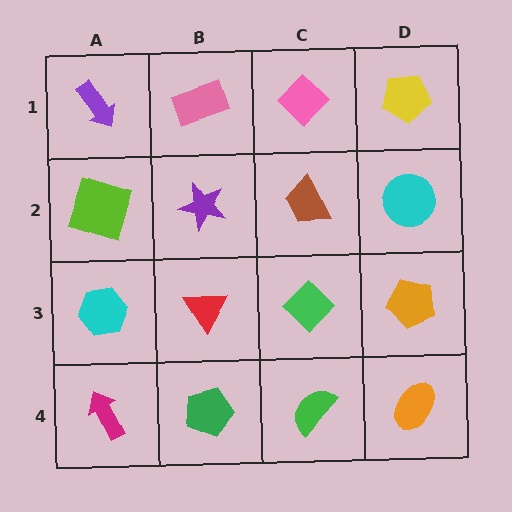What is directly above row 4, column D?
An orange pentagon.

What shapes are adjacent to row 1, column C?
A brown trapezoid (row 2, column C), a pink rectangle (row 1, column B), a yellow pentagon (row 1, column D).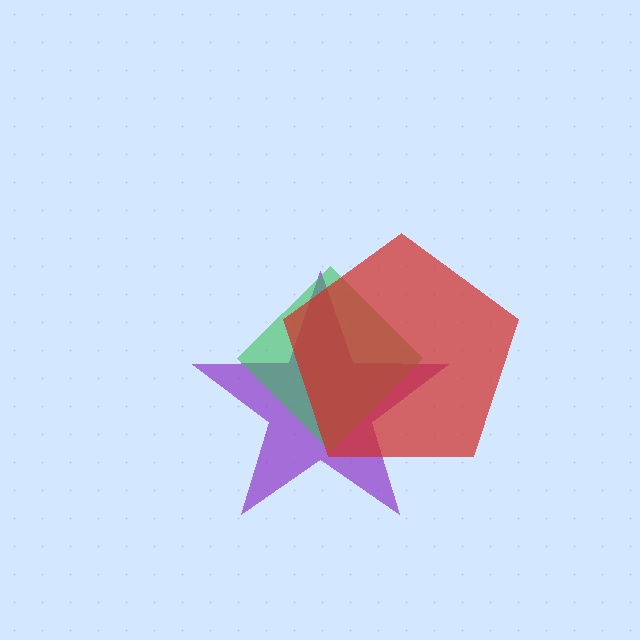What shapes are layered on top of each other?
The layered shapes are: a purple star, a green diamond, a red pentagon.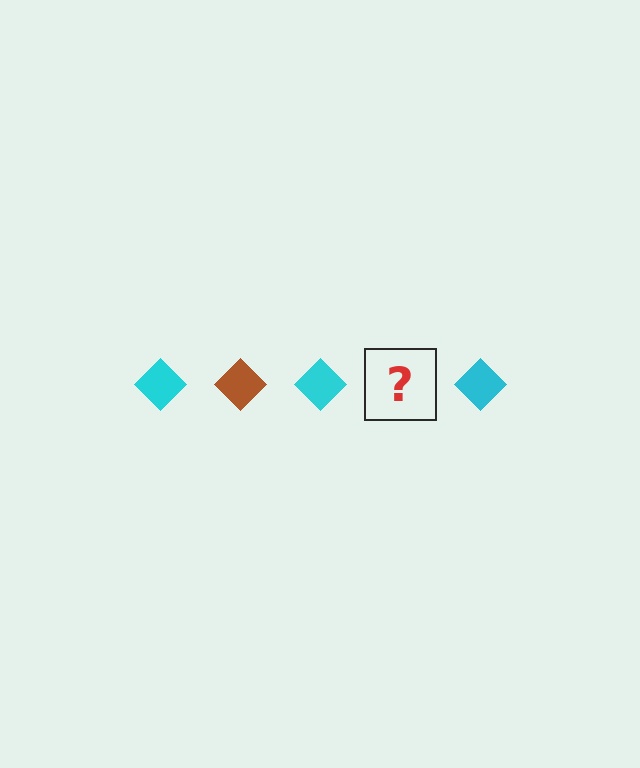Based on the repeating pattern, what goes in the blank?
The blank should be a brown diamond.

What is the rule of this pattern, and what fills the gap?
The rule is that the pattern cycles through cyan, brown diamonds. The gap should be filled with a brown diamond.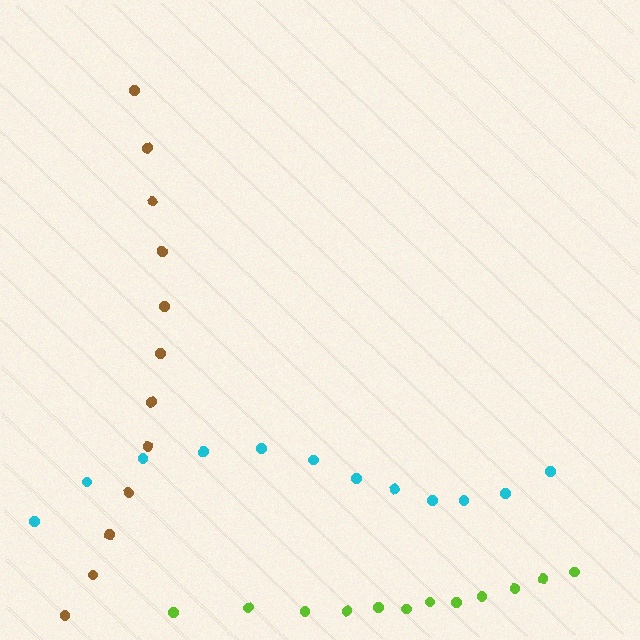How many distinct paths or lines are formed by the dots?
There are 3 distinct paths.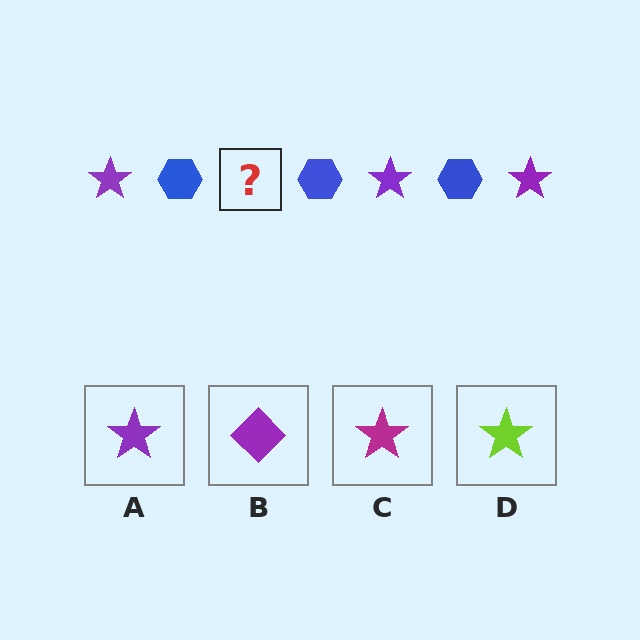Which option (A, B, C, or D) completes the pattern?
A.